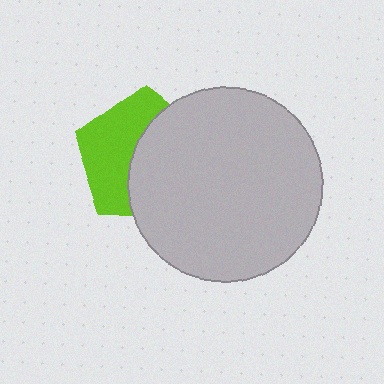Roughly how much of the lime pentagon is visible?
About half of it is visible (roughly 47%).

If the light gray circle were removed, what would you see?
You would see the complete lime pentagon.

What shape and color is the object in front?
The object in front is a light gray circle.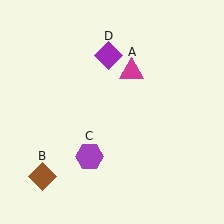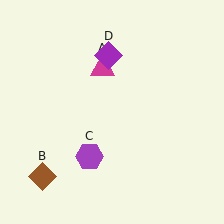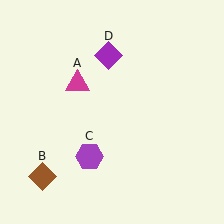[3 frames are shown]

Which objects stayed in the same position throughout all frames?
Brown diamond (object B) and purple hexagon (object C) and purple diamond (object D) remained stationary.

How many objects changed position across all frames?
1 object changed position: magenta triangle (object A).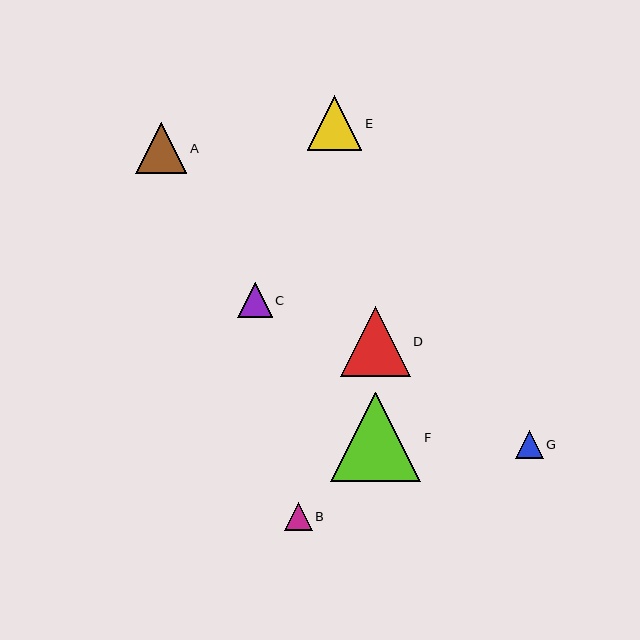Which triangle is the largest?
Triangle F is the largest with a size of approximately 90 pixels.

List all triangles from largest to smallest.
From largest to smallest: F, D, E, A, C, G, B.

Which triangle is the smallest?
Triangle B is the smallest with a size of approximately 27 pixels.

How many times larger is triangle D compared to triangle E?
Triangle D is approximately 1.3 times the size of triangle E.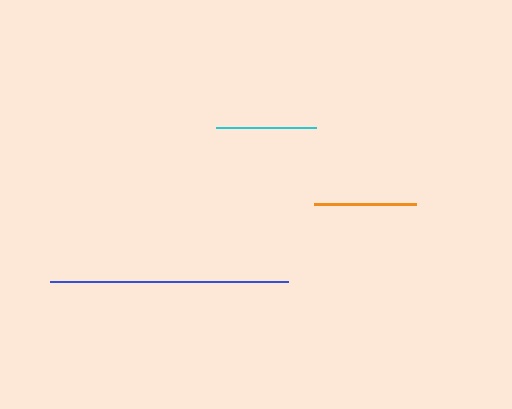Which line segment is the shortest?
The cyan line is the shortest at approximately 100 pixels.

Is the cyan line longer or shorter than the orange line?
The orange line is longer than the cyan line.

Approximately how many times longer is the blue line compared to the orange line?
The blue line is approximately 2.3 times the length of the orange line.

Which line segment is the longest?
The blue line is the longest at approximately 237 pixels.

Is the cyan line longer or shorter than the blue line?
The blue line is longer than the cyan line.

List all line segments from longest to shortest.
From longest to shortest: blue, orange, cyan.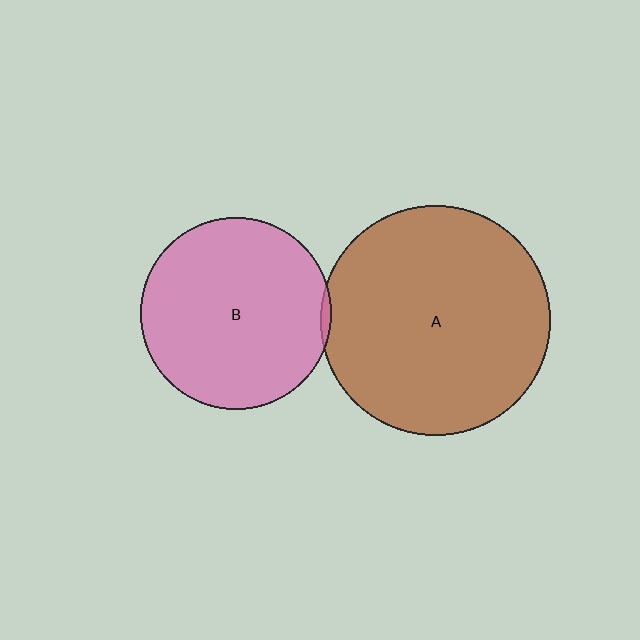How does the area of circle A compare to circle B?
Approximately 1.4 times.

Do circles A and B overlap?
Yes.